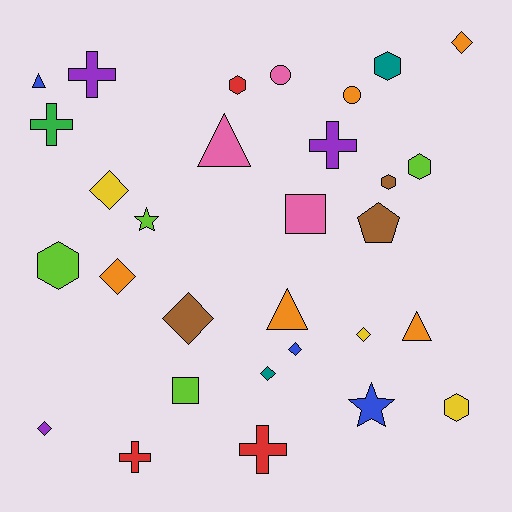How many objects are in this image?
There are 30 objects.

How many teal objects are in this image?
There are 2 teal objects.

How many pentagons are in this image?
There is 1 pentagon.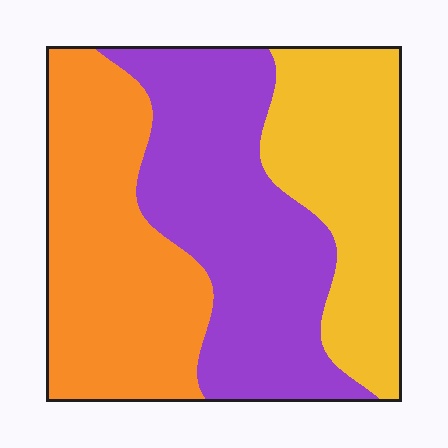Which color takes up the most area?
Purple, at roughly 40%.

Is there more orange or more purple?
Purple.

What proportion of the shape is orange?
Orange covers roughly 35% of the shape.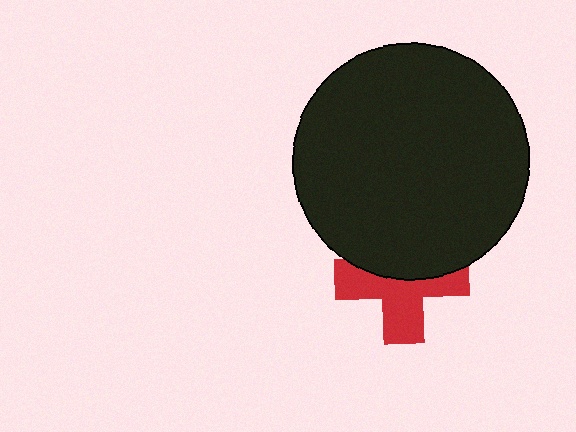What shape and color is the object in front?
The object in front is a black circle.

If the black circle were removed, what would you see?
You would see the complete red cross.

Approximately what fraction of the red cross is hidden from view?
Roughly 45% of the red cross is hidden behind the black circle.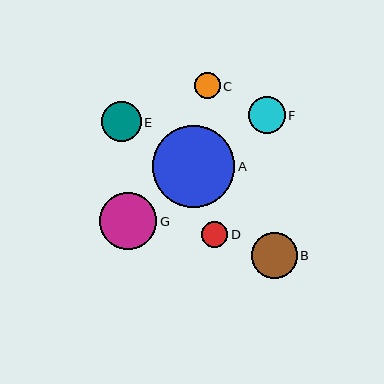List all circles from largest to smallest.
From largest to smallest: A, G, B, E, F, D, C.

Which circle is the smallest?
Circle C is the smallest with a size of approximately 26 pixels.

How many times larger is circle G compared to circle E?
Circle G is approximately 1.4 times the size of circle E.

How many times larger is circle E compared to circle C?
Circle E is approximately 1.6 times the size of circle C.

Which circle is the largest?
Circle A is the largest with a size of approximately 82 pixels.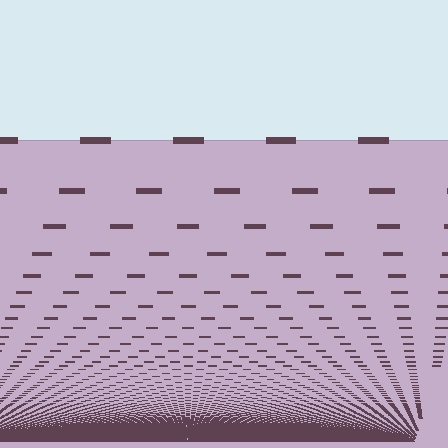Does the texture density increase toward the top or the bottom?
Density increases toward the bottom.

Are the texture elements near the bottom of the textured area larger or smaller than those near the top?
Smaller. The gradient is inverted — elements near the bottom are smaller and denser.